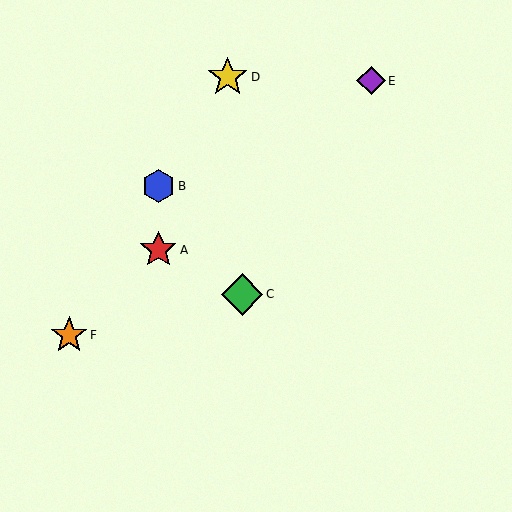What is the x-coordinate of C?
Object C is at x≈242.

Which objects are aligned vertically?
Objects A, B are aligned vertically.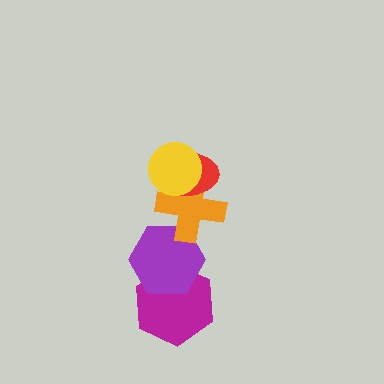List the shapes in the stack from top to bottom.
From top to bottom: the yellow circle, the red ellipse, the orange cross, the purple hexagon, the magenta hexagon.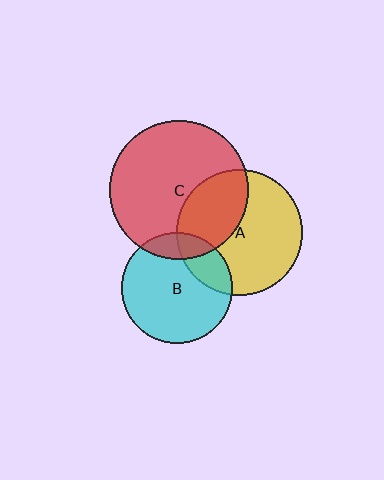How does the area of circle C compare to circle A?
Approximately 1.2 times.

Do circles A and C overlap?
Yes.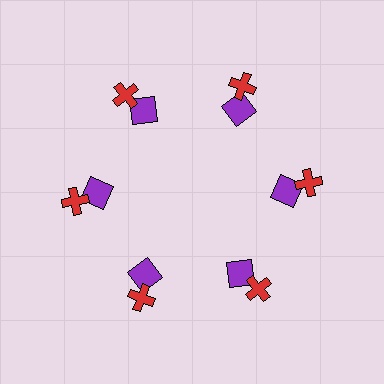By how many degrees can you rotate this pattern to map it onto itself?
The pattern maps onto itself every 60 degrees of rotation.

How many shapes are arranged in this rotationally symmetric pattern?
There are 12 shapes, arranged in 6 groups of 2.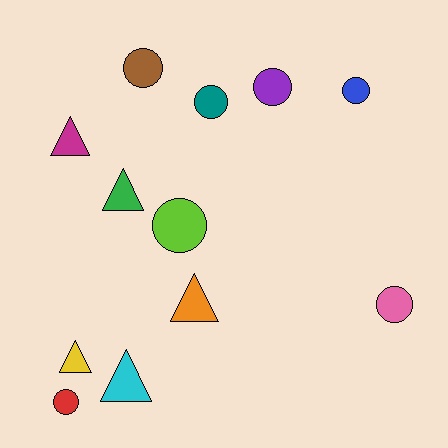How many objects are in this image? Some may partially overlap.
There are 12 objects.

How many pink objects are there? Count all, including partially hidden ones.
There is 1 pink object.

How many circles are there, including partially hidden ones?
There are 7 circles.